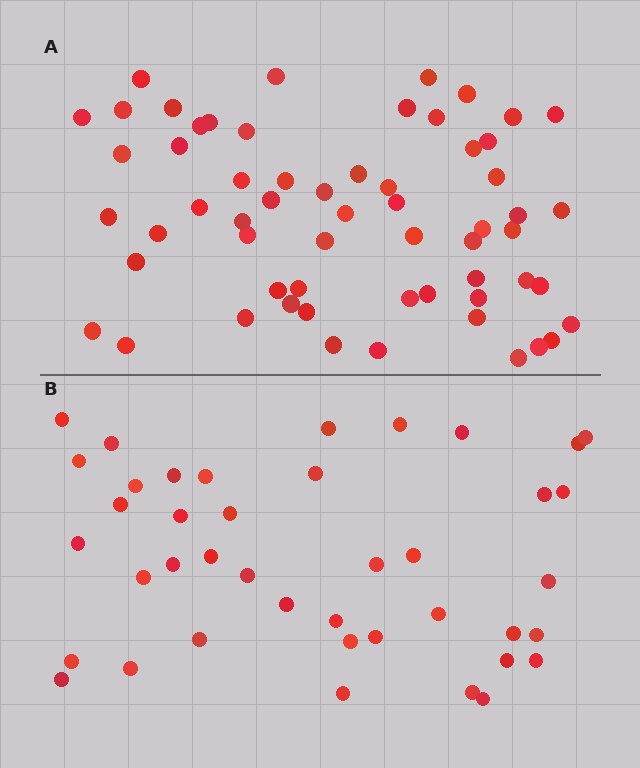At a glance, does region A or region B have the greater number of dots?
Region A (the top region) has more dots.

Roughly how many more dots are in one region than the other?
Region A has approximately 20 more dots than region B.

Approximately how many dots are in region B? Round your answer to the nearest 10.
About 40 dots. (The exact count is 41, which rounds to 40.)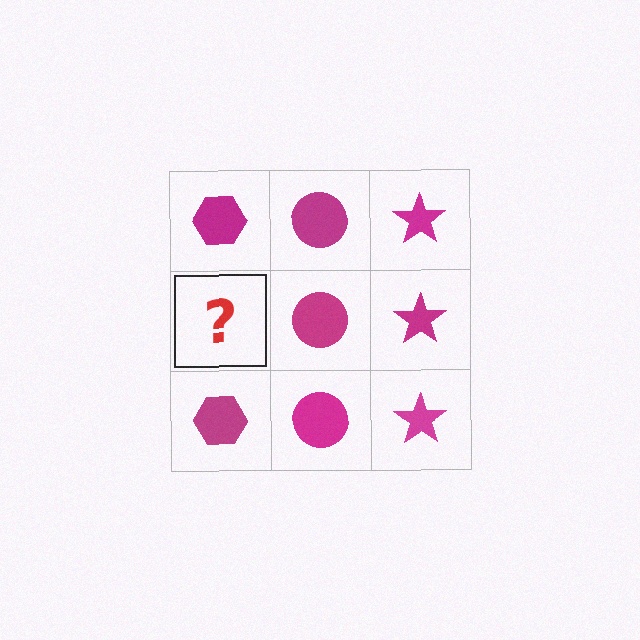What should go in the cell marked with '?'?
The missing cell should contain a magenta hexagon.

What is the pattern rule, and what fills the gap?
The rule is that each column has a consistent shape. The gap should be filled with a magenta hexagon.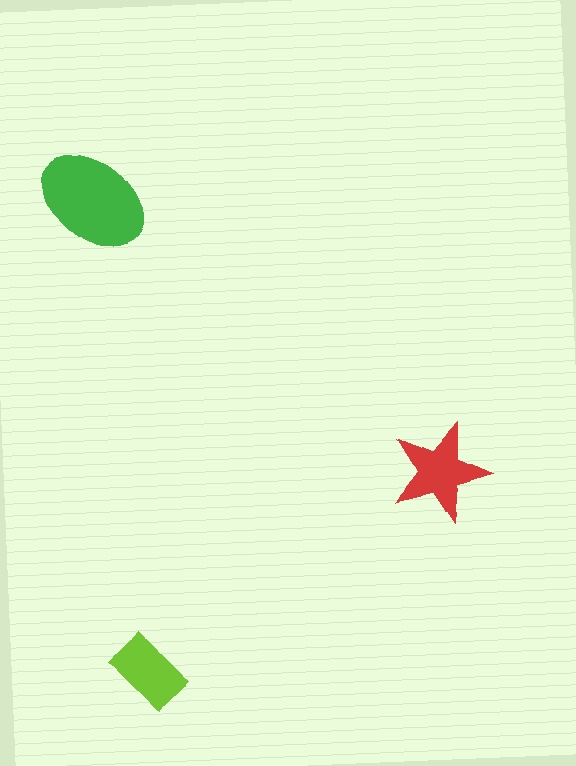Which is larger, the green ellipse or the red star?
The green ellipse.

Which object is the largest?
The green ellipse.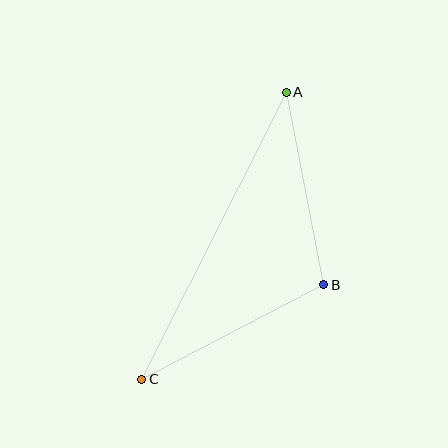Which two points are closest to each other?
Points A and B are closest to each other.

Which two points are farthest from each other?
Points A and C are farthest from each other.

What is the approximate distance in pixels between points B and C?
The distance between B and C is approximately 205 pixels.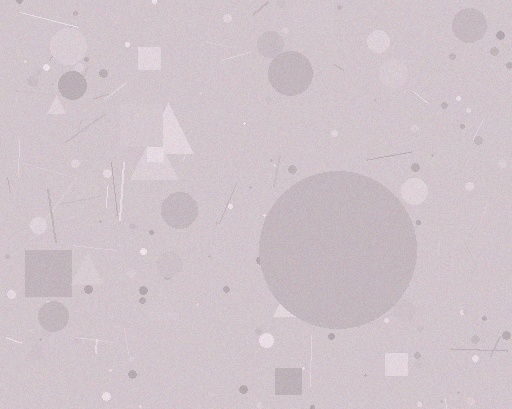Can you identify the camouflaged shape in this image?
The camouflaged shape is a circle.